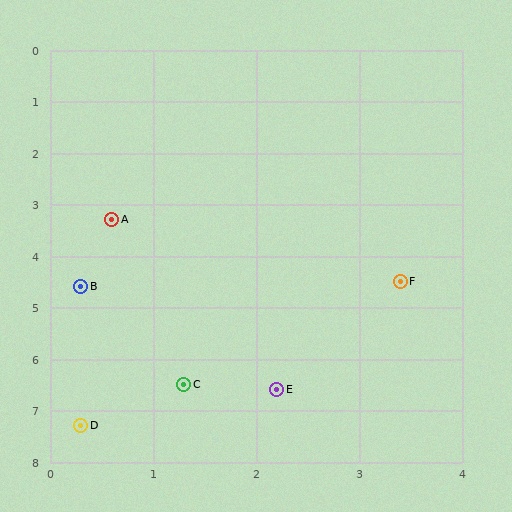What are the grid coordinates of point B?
Point B is at approximately (0.3, 4.6).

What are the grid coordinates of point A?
Point A is at approximately (0.6, 3.3).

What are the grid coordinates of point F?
Point F is at approximately (3.4, 4.5).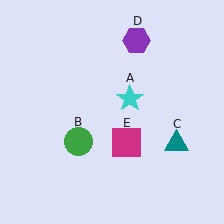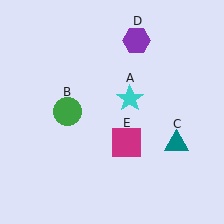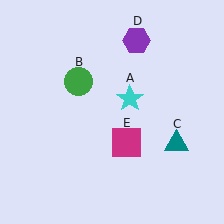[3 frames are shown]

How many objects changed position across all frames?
1 object changed position: green circle (object B).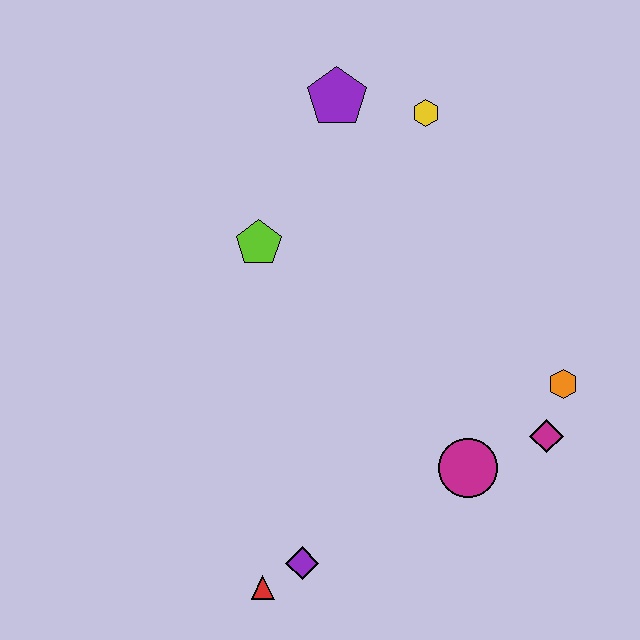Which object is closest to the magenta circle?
The magenta diamond is closest to the magenta circle.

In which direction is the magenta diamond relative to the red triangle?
The magenta diamond is to the right of the red triangle.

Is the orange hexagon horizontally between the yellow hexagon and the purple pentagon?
No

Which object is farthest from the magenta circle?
The purple pentagon is farthest from the magenta circle.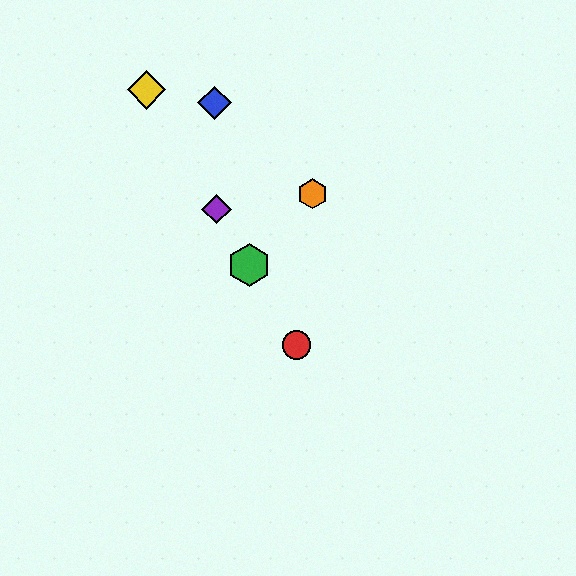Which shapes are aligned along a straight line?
The red circle, the green hexagon, the yellow diamond, the purple diamond are aligned along a straight line.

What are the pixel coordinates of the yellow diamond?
The yellow diamond is at (147, 90).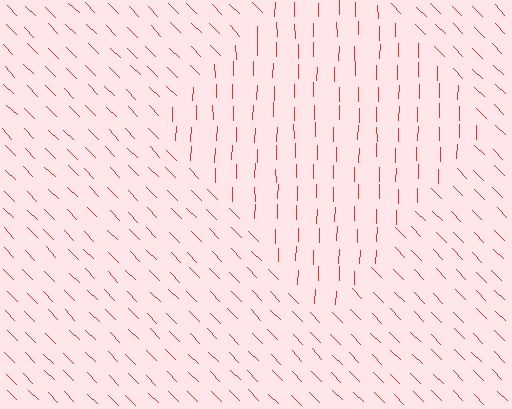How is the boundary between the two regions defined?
The boundary is defined purely by a change in line orientation (approximately 45 degrees difference). All lines are the same color and thickness.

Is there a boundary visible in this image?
Yes, there is a texture boundary formed by a change in line orientation.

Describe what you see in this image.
The image is filled with small red line segments. A diamond region in the image has lines oriented differently from the surrounding lines, creating a visible texture boundary.